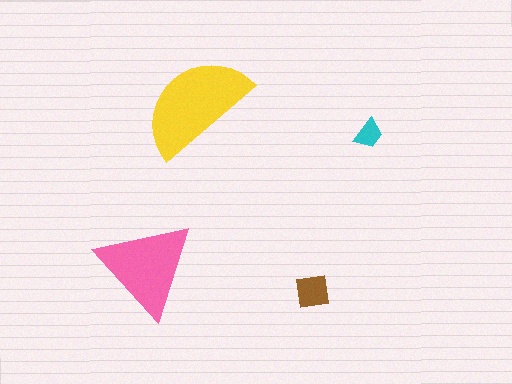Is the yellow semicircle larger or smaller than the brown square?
Larger.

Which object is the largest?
The yellow semicircle.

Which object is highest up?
The yellow semicircle is topmost.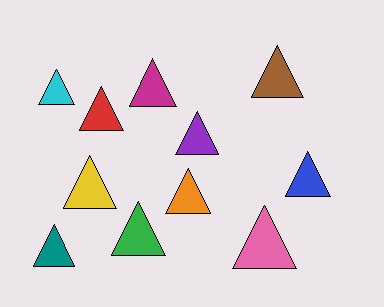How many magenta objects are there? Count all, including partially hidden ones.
There is 1 magenta object.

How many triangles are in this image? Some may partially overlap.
There are 11 triangles.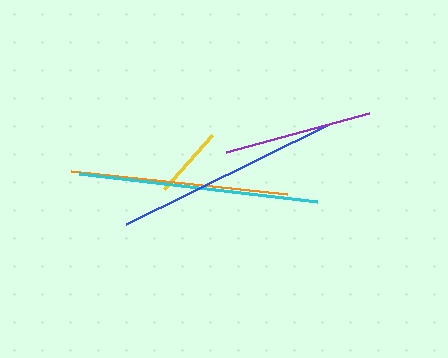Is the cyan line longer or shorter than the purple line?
The cyan line is longer than the purple line.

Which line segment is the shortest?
The yellow line is the shortest at approximately 73 pixels.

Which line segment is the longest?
The cyan line is the longest at approximately 240 pixels.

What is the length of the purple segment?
The purple segment is approximately 148 pixels long.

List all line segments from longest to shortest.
From longest to shortest: cyan, blue, orange, purple, yellow.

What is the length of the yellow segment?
The yellow segment is approximately 73 pixels long.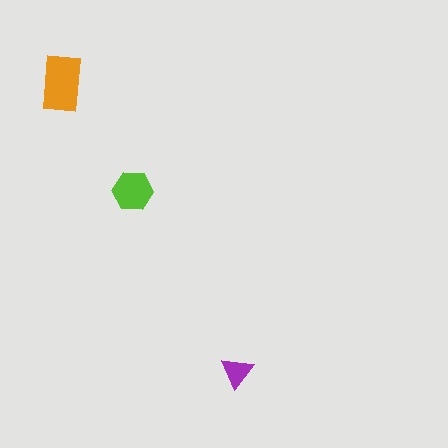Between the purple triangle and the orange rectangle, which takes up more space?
The orange rectangle.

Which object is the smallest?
The purple triangle.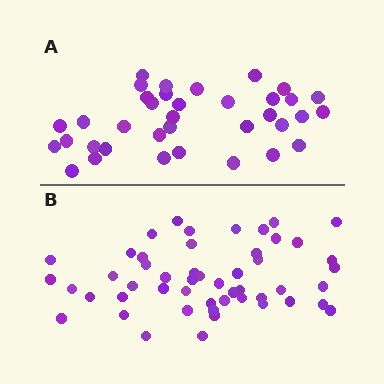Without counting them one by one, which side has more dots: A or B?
Region B (the bottom region) has more dots.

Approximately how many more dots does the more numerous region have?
Region B has approximately 15 more dots than region A.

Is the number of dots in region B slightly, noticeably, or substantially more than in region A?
Region B has noticeably more, but not dramatically so. The ratio is roughly 1.4 to 1.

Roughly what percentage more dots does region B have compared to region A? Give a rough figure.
About 40% more.